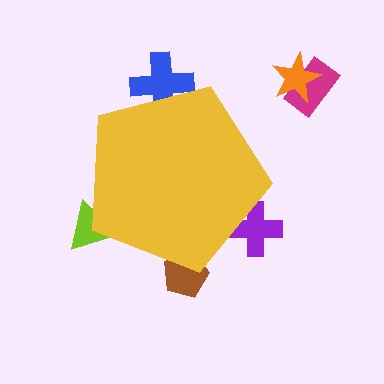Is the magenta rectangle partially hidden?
No, the magenta rectangle is fully visible.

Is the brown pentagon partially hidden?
Yes, the brown pentagon is partially hidden behind the yellow pentagon.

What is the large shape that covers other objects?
A yellow pentagon.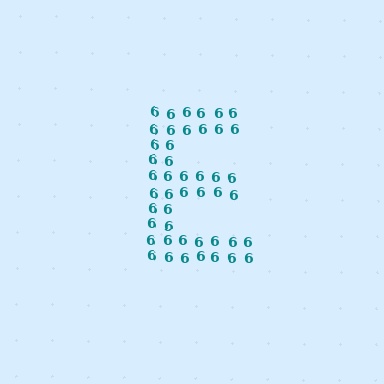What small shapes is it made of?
It is made of small digit 6's.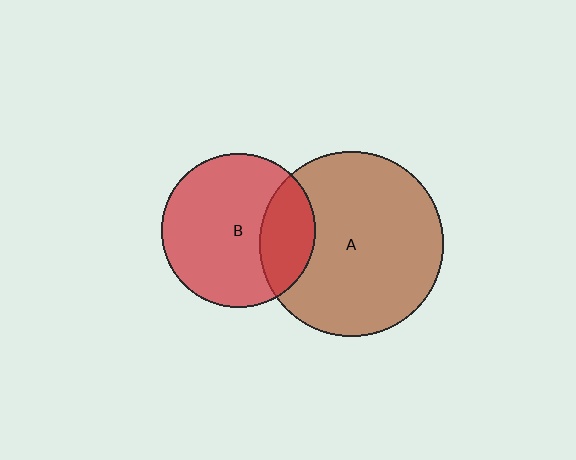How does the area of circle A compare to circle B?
Approximately 1.4 times.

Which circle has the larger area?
Circle A (brown).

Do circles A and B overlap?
Yes.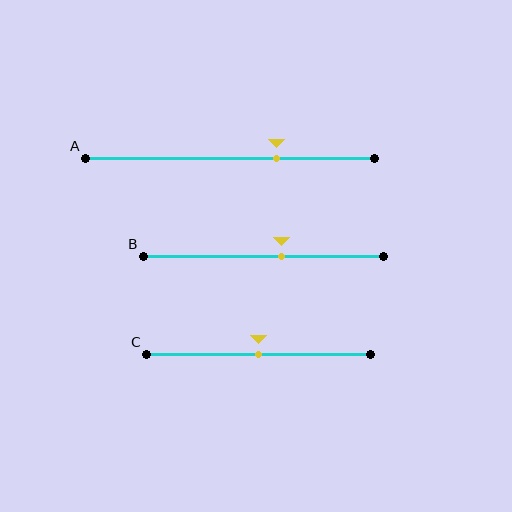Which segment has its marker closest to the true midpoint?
Segment C has its marker closest to the true midpoint.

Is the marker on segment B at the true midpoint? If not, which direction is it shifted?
No, the marker on segment B is shifted to the right by about 8% of the segment length.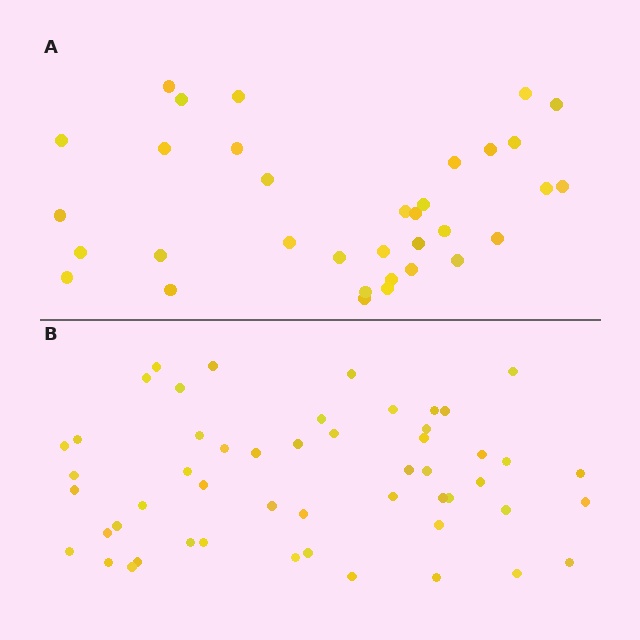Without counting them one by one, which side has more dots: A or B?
Region B (the bottom region) has more dots.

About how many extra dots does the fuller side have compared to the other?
Region B has approximately 20 more dots than region A.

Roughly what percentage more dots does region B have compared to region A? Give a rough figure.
About 55% more.